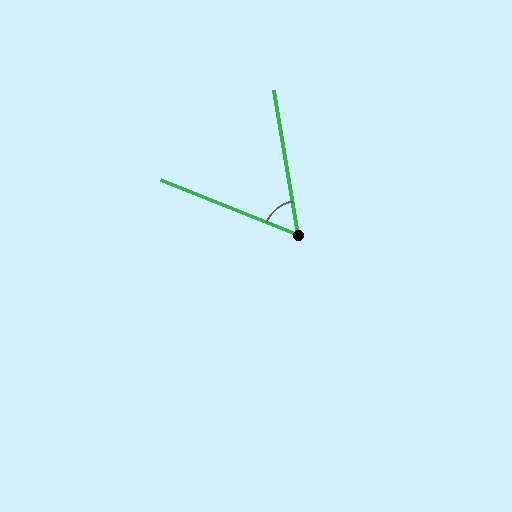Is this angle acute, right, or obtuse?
It is acute.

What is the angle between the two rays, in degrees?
Approximately 59 degrees.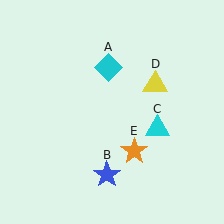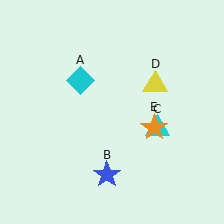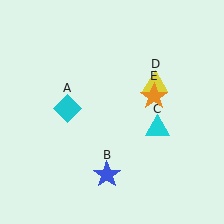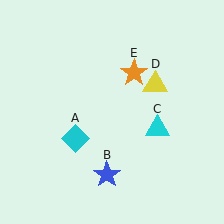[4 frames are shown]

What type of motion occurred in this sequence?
The cyan diamond (object A), orange star (object E) rotated counterclockwise around the center of the scene.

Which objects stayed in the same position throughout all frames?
Blue star (object B) and cyan triangle (object C) and yellow triangle (object D) remained stationary.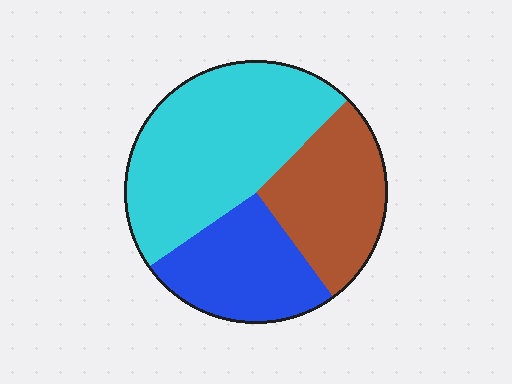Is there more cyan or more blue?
Cyan.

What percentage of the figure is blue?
Blue takes up about one quarter (1/4) of the figure.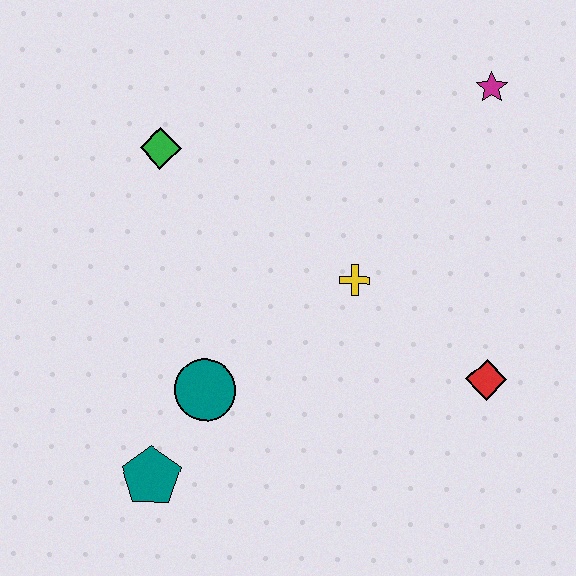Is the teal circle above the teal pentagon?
Yes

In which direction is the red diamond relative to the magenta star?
The red diamond is below the magenta star.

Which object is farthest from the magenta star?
The teal pentagon is farthest from the magenta star.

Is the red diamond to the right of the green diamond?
Yes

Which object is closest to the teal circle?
The teal pentagon is closest to the teal circle.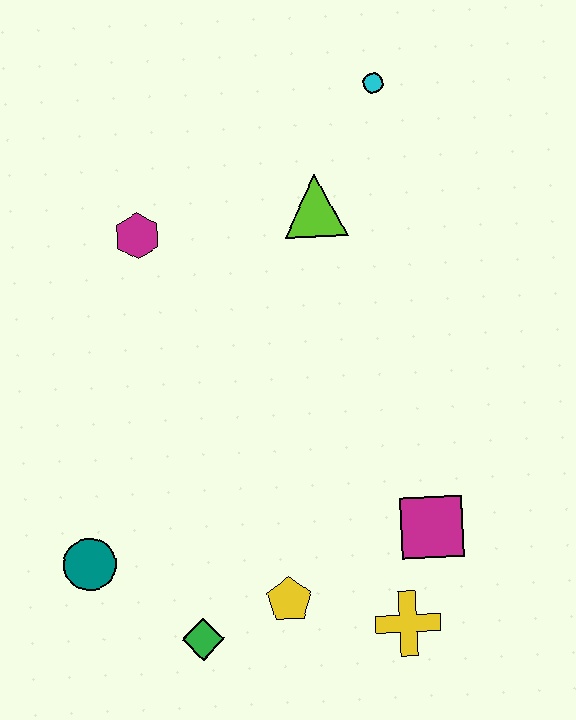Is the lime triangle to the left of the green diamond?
No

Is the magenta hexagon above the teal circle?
Yes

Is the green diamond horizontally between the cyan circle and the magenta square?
No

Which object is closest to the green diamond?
The yellow pentagon is closest to the green diamond.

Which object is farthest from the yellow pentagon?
The cyan circle is farthest from the yellow pentagon.